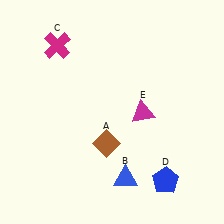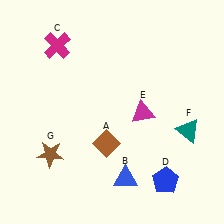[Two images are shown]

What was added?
A teal triangle (F), a brown star (G) were added in Image 2.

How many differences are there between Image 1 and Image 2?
There are 2 differences between the two images.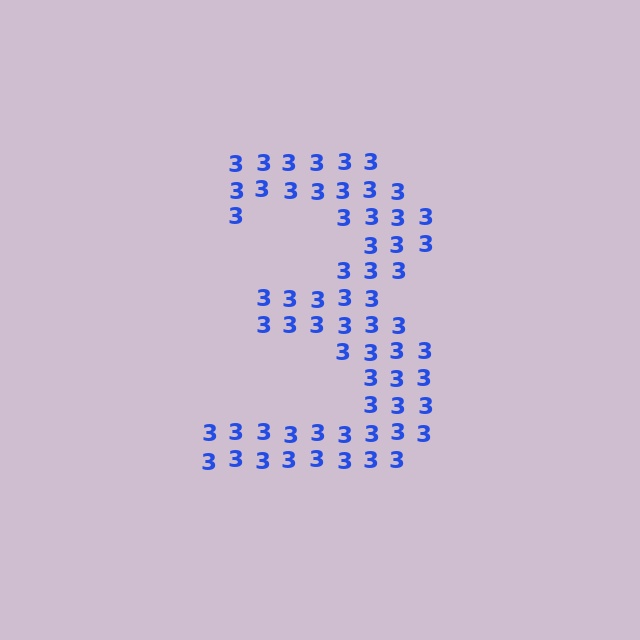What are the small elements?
The small elements are digit 3's.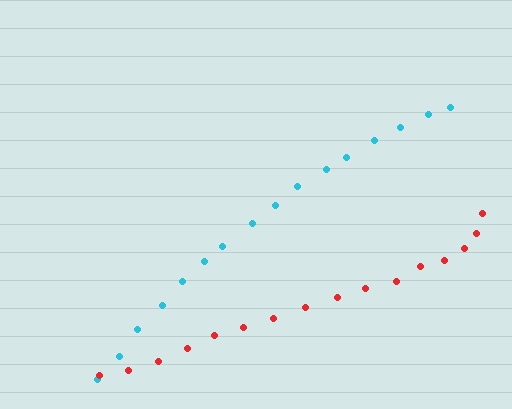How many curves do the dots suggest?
There are 2 distinct paths.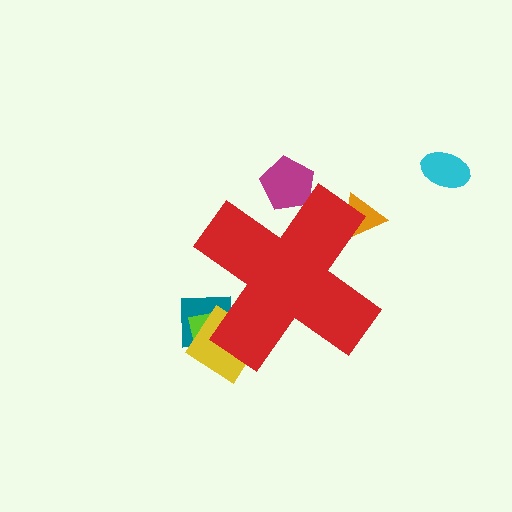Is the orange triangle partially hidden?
Yes, the orange triangle is partially hidden behind the red cross.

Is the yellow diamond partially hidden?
Yes, the yellow diamond is partially hidden behind the red cross.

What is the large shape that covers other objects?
A red cross.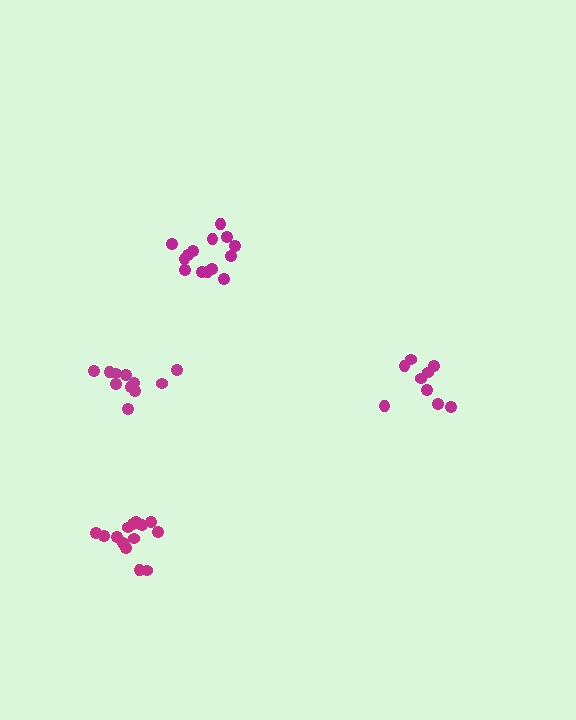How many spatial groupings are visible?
There are 4 spatial groupings.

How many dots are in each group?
Group 1: 14 dots, Group 2: 14 dots, Group 3: 11 dots, Group 4: 9 dots (48 total).